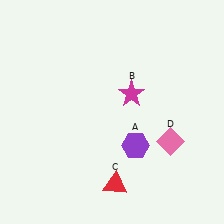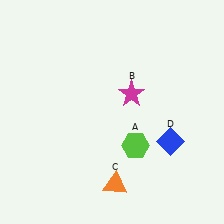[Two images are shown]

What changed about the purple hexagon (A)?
In Image 1, A is purple. In Image 2, it changed to lime.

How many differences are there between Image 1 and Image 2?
There are 3 differences between the two images.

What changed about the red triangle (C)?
In Image 1, C is red. In Image 2, it changed to orange.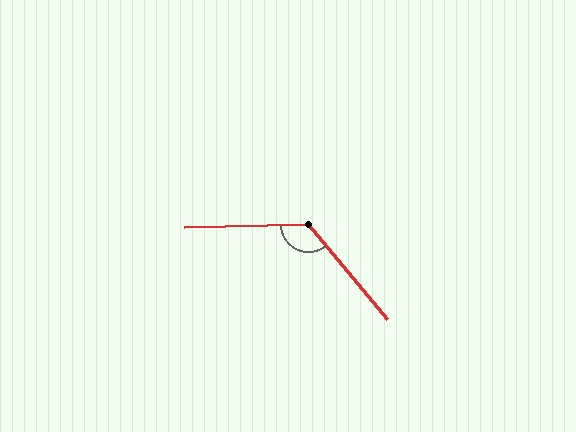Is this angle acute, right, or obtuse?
It is obtuse.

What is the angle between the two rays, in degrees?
Approximately 128 degrees.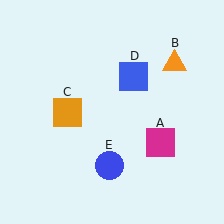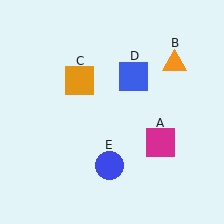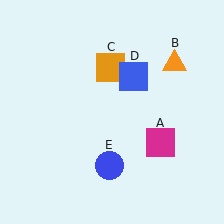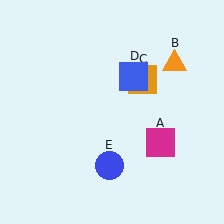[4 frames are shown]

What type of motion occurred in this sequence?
The orange square (object C) rotated clockwise around the center of the scene.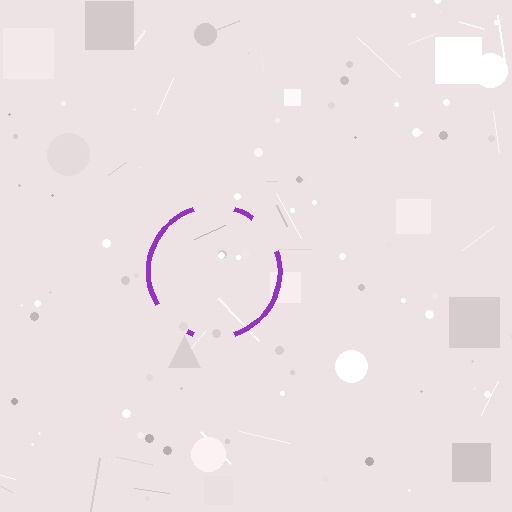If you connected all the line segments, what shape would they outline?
They would outline a circle.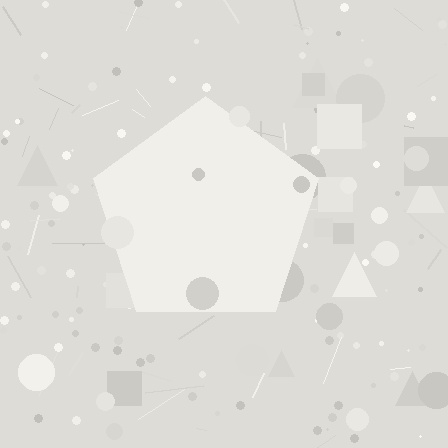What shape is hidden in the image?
A pentagon is hidden in the image.